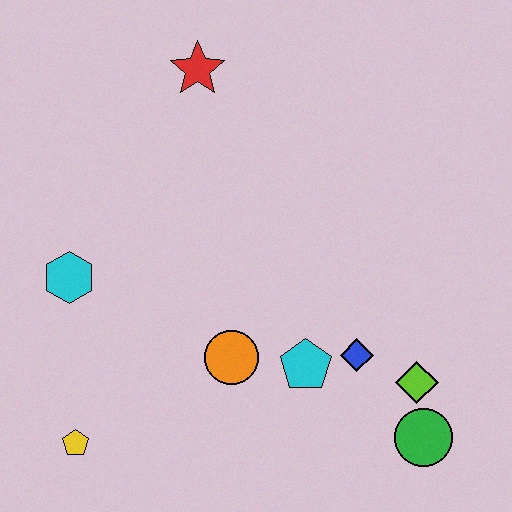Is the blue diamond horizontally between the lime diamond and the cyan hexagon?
Yes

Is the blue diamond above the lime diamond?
Yes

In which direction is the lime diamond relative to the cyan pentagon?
The lime diamond is to the right of the cyan pentagon.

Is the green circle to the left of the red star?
No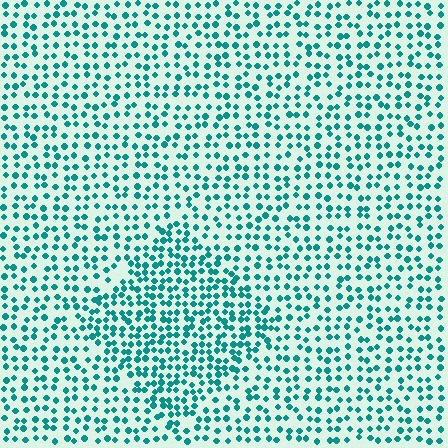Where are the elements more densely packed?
The elements are more densely packed inside the diamond boundary.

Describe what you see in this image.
The image contains small teal elements arranged at two different densities. A diamond-shaped region is visible where the elements are more densely packed than the surrounding area.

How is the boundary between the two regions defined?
The boundary is defined by a change in element density (approximately 1.6x ratio). All elements are the same color, size, and shape.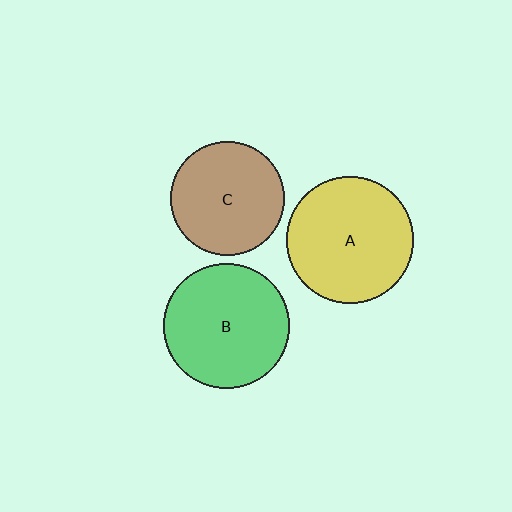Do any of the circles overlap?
No, none of the circles overlap.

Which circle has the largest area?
Circle A (yellow).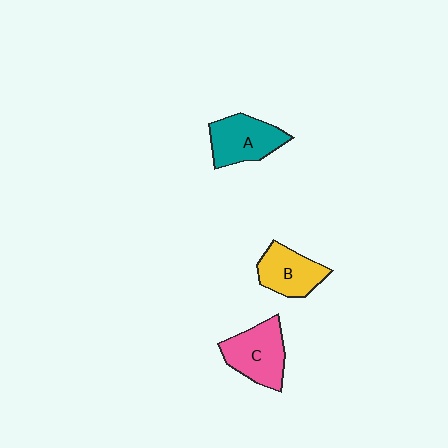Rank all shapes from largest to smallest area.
From largest to smallest: C (pink), A (teal), B (yellow).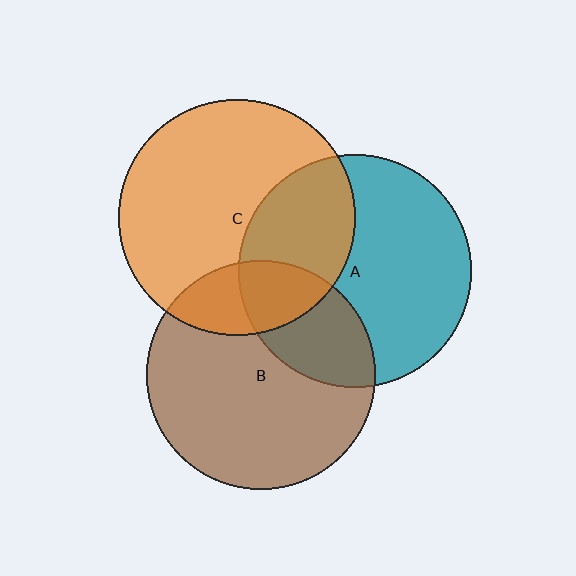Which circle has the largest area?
Circle C (orange).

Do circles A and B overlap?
Yes.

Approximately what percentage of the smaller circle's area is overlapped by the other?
Approximately 30%.